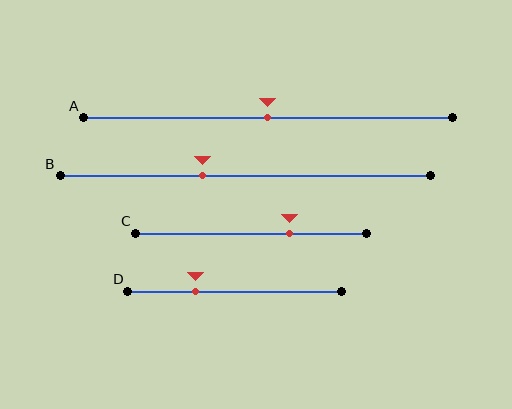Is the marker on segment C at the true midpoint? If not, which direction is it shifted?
No, the marker on segment C is shifted to the right by about 16% of the segment length.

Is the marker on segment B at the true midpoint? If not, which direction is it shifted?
No, the marker on segment B is shifted to the left by about 11% of the segment length.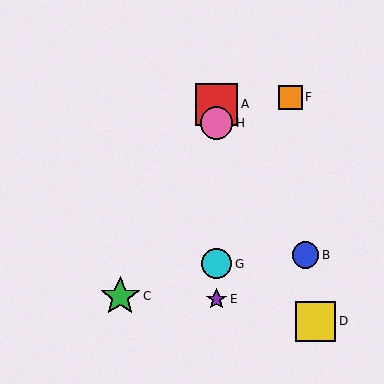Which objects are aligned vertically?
Objects A, E, G, H are aligned vertically.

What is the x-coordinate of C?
Object C is at x≈120.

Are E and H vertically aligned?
Yes, both are at x≈216.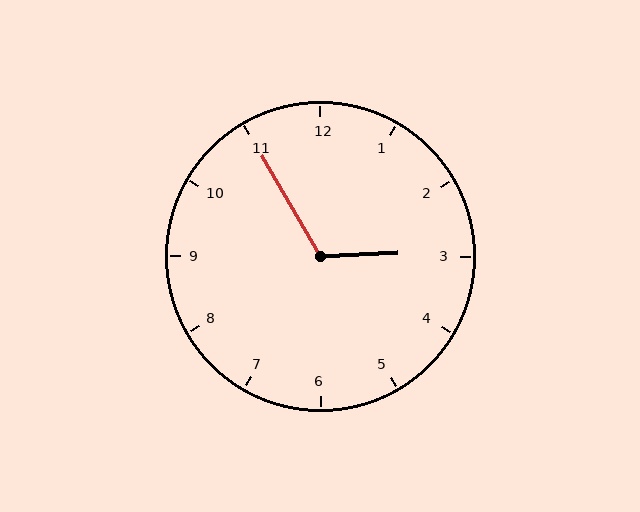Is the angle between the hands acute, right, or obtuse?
It is obtuse.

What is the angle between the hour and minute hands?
Approximately 118 degrees.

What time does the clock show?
2:55.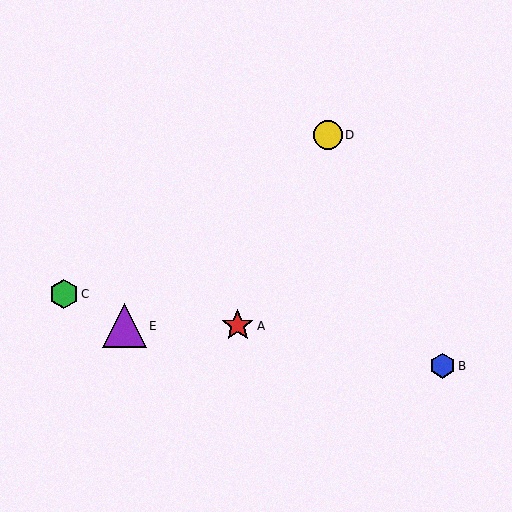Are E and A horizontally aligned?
Yes, both are at y≈326.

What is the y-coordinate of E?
Object E is at y≈326.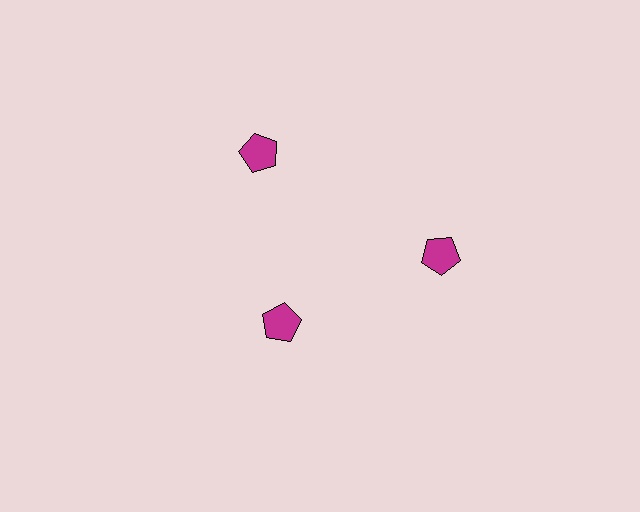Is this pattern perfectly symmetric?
No. The 3 magenta pentagons are arranged in a ring, but one element near the 7 o'clock position is pulled inward toward the center, breaking the 3-fold rotational symmetry.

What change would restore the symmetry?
The symmetry would be restored by moving it outward, back onto the ring so that all 3 pentagons sit at equal angles and equal distance from the center.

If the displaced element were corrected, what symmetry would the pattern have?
It would have 3-fold rotational symmetry — the pattern would map onto itself every 120 degrees.